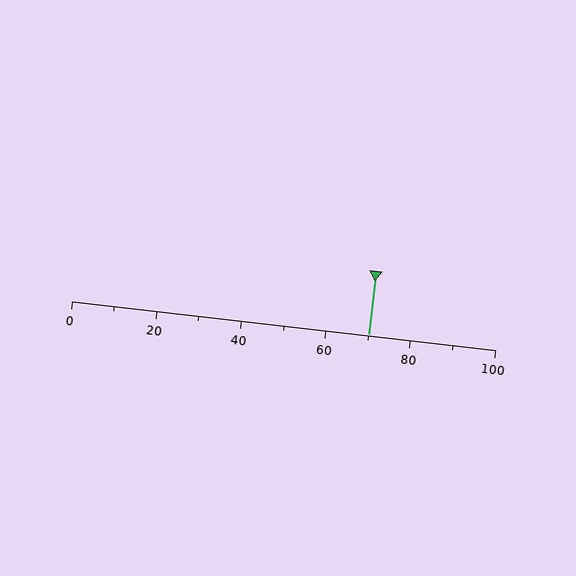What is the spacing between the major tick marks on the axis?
The major ticks are spaced 20 apart.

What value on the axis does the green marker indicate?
The marker indicates approximately 70.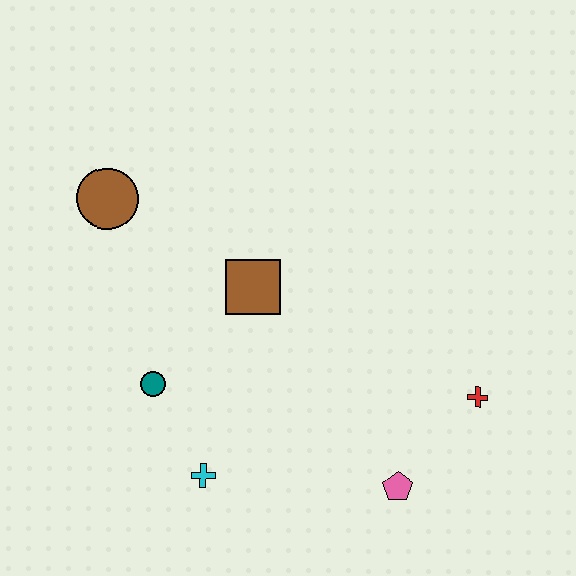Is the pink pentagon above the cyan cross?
No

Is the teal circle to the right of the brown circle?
Yes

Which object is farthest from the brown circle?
The red cross is farthest from the brown circle.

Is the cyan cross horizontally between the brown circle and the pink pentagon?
Yes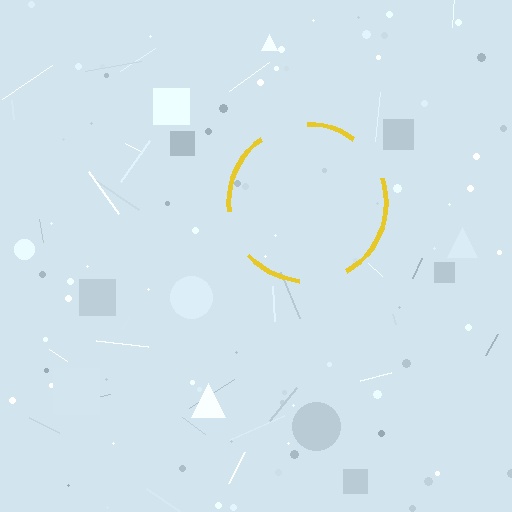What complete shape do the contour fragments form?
The contour fragments form a circle.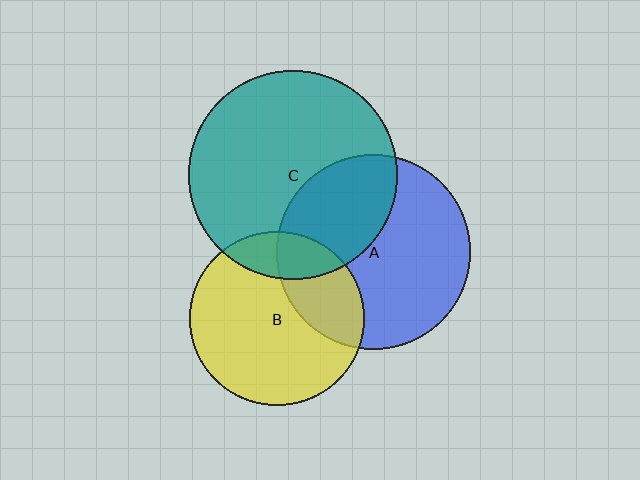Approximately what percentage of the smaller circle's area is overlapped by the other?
Approximately 15%.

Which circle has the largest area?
Circle C (teal).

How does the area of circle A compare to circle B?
Approximately 1.2 times.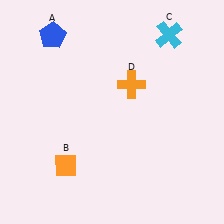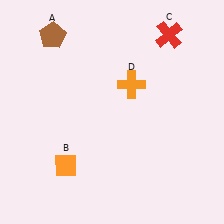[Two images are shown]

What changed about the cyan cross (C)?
In Image 1, C is cyan. In Image 2, it changed to red.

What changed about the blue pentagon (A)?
In Image 1, A is blue. In Image 2, it changed to brown.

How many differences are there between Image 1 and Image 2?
There are 2 differences between the two images.